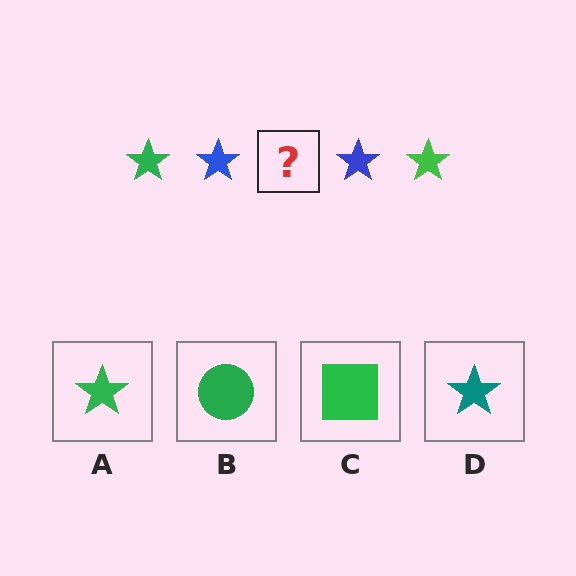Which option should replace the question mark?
Option A.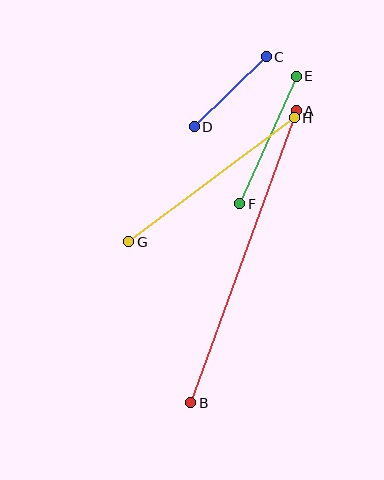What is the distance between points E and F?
The distance is approximately 139 pixels.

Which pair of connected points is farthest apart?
Points A and B are farthest apart.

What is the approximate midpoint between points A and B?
The midpoint is at approximately (243, 257) pixels.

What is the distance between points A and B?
The distance is approximately 310 pixels.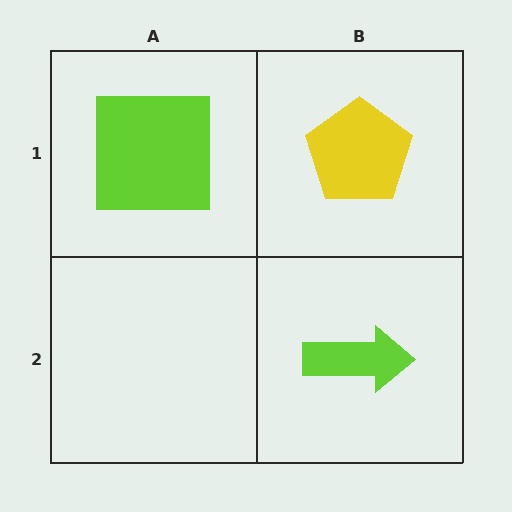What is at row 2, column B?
A lime arrow.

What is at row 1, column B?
A yellow pentagon.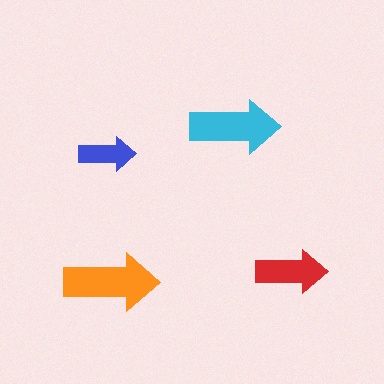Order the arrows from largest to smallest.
the orange one, the cyan one, the red one, the blue one.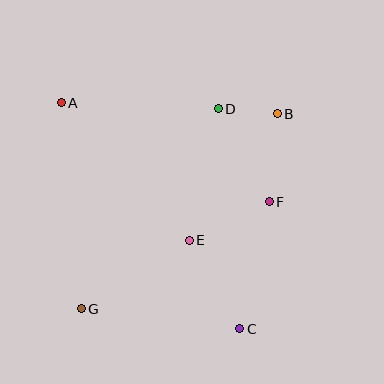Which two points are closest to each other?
Points B and D are closest to each other.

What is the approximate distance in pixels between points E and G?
The distance between E and G is approximately 128 pixels.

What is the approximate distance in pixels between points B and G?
The distance between B and G is approximately 276 pixels.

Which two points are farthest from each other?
Points A and C are farthest from each other.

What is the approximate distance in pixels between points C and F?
The distance between C and F is approximately 131 pixels.